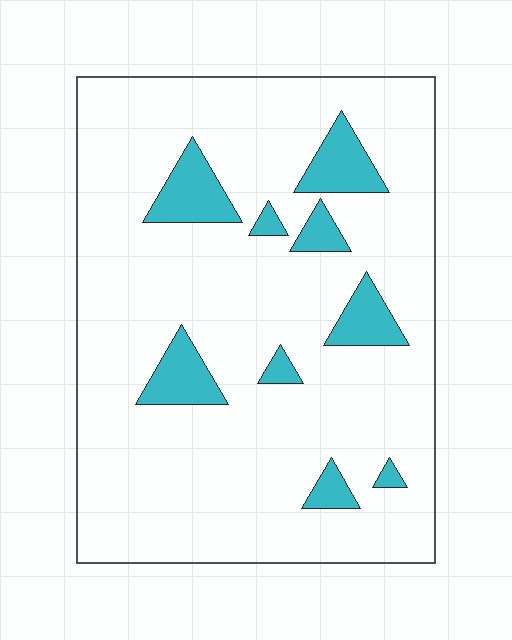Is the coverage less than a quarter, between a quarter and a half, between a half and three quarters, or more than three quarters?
Less than a quarter.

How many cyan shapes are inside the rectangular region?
9.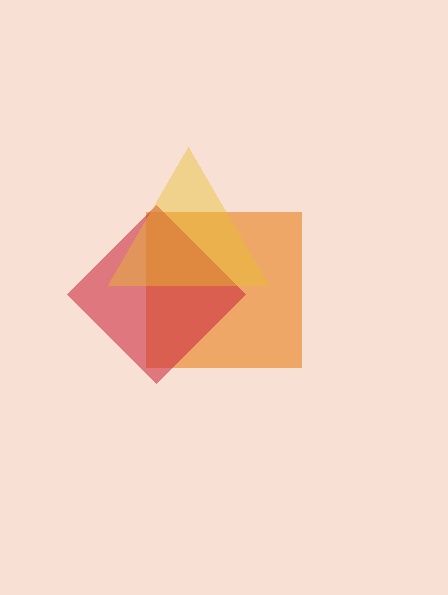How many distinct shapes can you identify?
There are 3 distinct shapes: an orange square, a red diamond, a yellow triangle.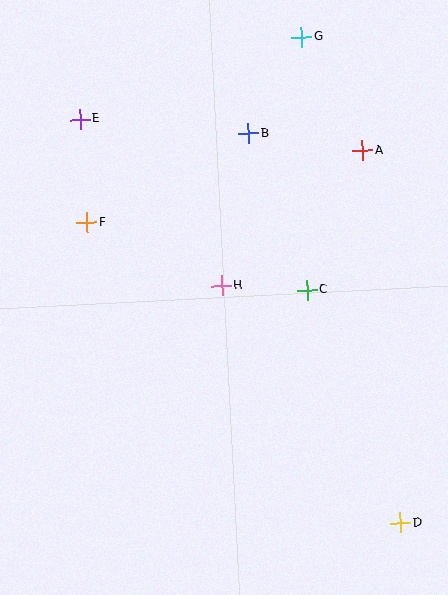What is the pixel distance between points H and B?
The distance between H and B is 155 pixels.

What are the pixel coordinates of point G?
Point G is at (301, 37).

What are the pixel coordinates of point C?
Point C is at (307, 290).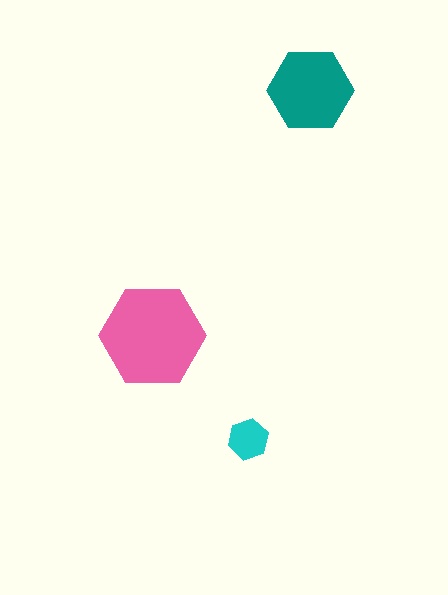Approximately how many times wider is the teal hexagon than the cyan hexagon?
About 2 times wider.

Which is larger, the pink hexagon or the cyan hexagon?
The pink one.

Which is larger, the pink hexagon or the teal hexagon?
The pink one.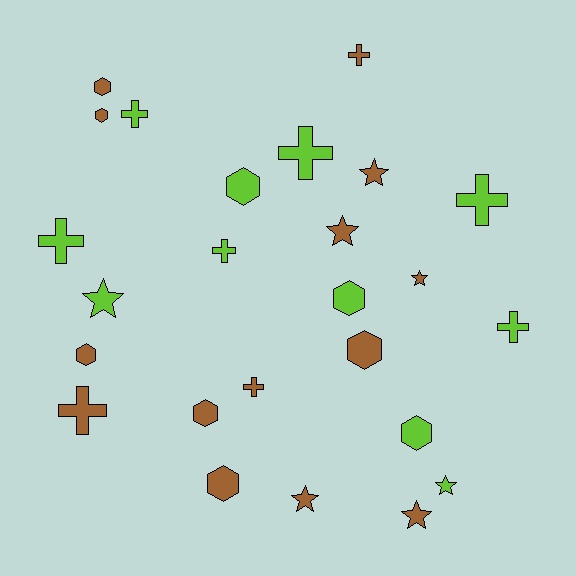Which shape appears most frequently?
Cross, with 9 objects.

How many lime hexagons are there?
There are 3 lime hexagons.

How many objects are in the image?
There are 25 objects.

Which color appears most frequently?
Brown, with 14 objects.